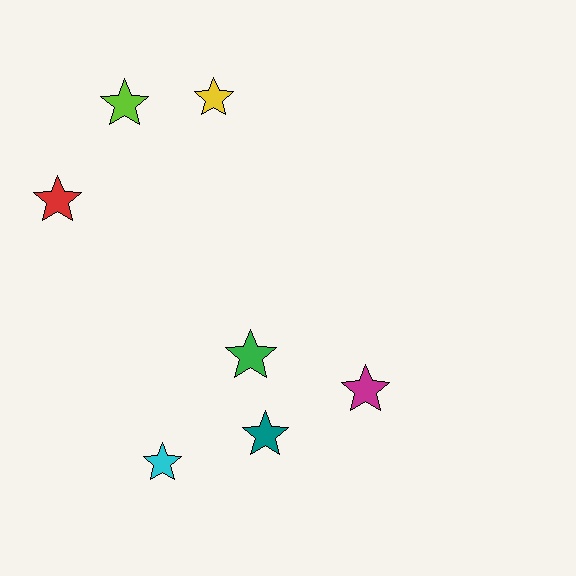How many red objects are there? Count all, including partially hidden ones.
There is 1 red object.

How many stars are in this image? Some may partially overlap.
There are 7 stars.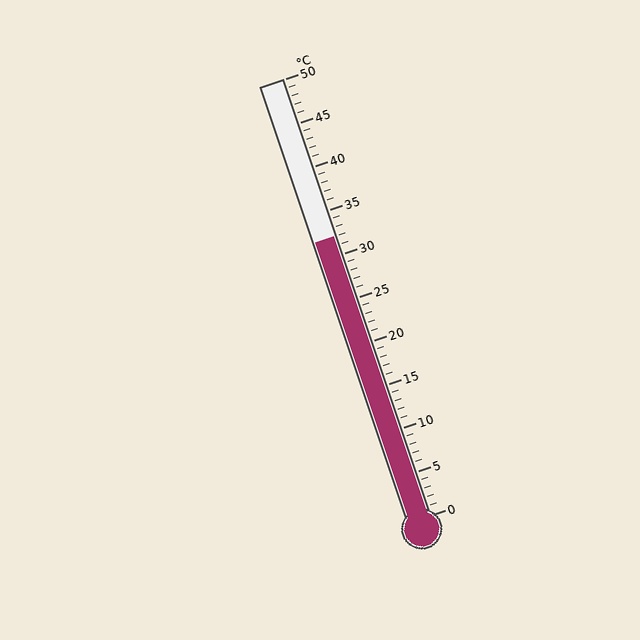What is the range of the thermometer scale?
The thermometer scale ranges from 0°C to 50°C.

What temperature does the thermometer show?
The thermometer shows approximately 32°C.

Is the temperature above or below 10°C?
The temperature is above 10°C.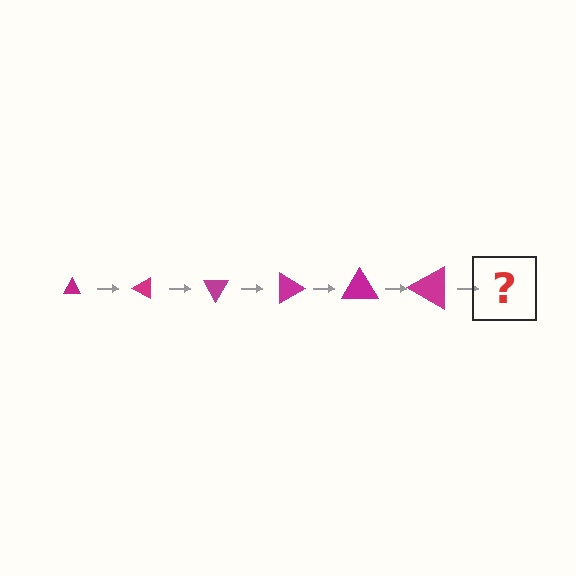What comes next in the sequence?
The next element should be a triangle, larger than the previous one and rotated 180 degrees from the start.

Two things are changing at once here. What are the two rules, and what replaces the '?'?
The two rules are that the triangle grows larger each step and it rotates 30 degrees each step. The '?' should be a triangle, larger than the previous one and rotated 180 degrees from the start.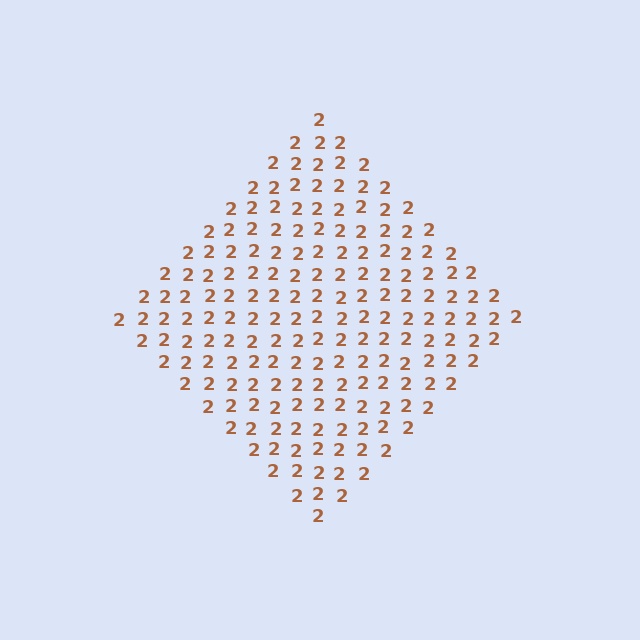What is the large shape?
The large shape is a diamond.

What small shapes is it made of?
It is made of small digit 2's.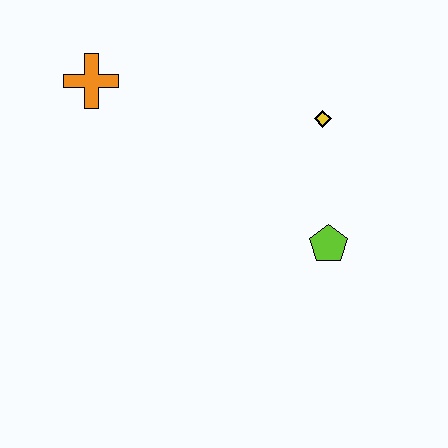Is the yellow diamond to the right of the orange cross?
Yes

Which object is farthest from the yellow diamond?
The orange cross is farthest from the yellow diamond.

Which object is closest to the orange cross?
The yellow diamond is closest to the orange cross.